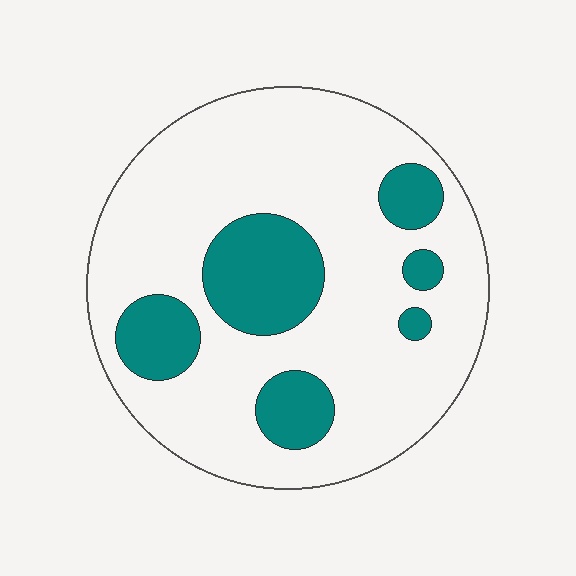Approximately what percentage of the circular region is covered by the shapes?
Approximately 20%.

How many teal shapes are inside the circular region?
6.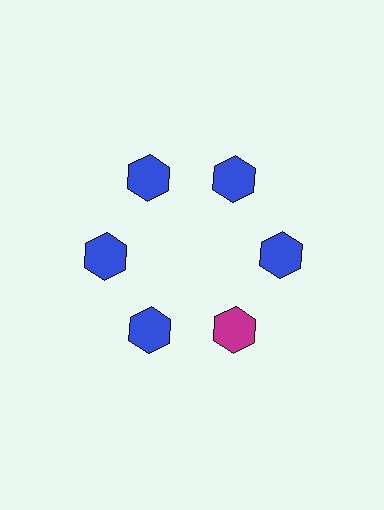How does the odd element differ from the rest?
It has a different color: magenta instead of blue.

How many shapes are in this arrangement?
There are 6 shapes arranged in a ring pattern.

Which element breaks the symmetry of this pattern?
The magenta hexagon at roughly the 5 o'clock position breaks the symmetry. All other shapes are blue hexagons.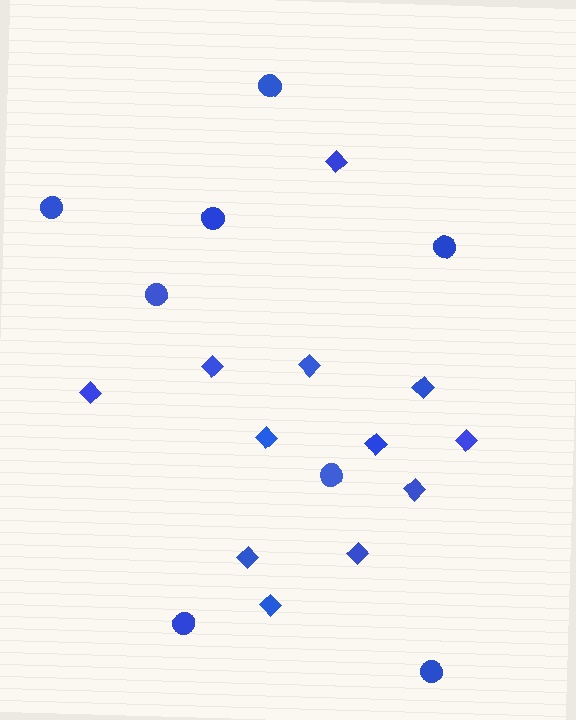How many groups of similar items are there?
There are 2 groups: one group of circles (8) and one group of diamonds (12).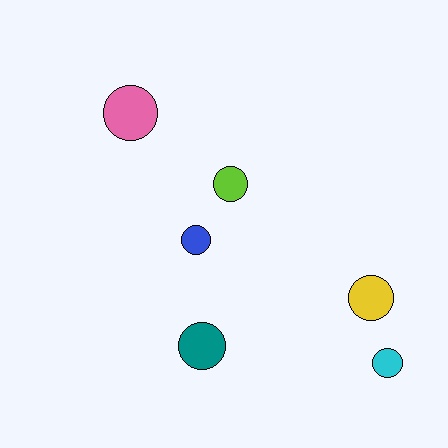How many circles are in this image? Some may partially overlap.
There are 6 circles.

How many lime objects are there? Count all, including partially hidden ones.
There is 1 lime object.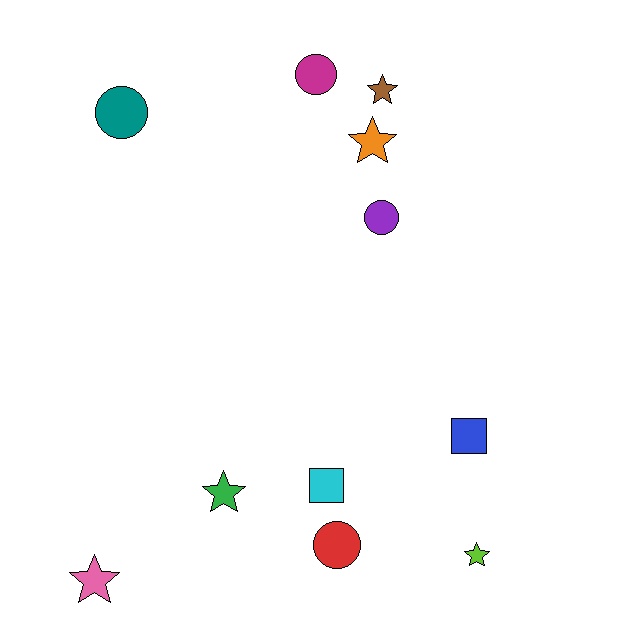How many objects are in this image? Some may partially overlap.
There are 11 objects.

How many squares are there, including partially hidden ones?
There are 2 squares.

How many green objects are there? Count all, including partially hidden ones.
There is 1 green object.